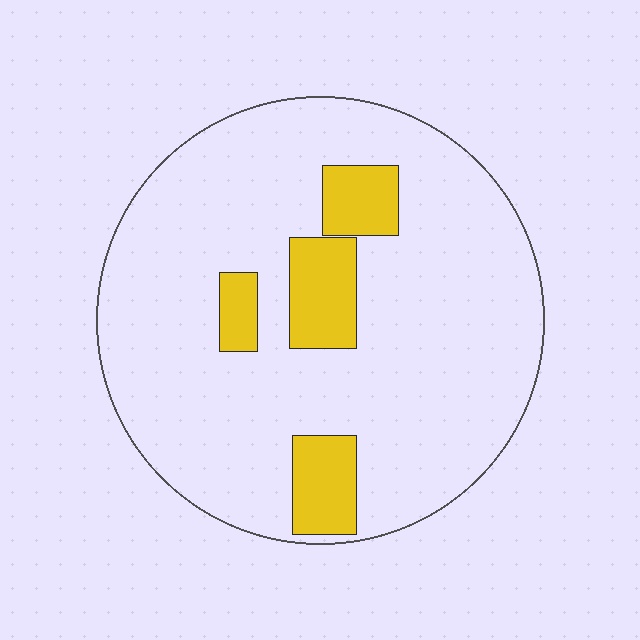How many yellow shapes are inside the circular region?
4.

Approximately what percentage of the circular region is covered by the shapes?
Approximately 15%.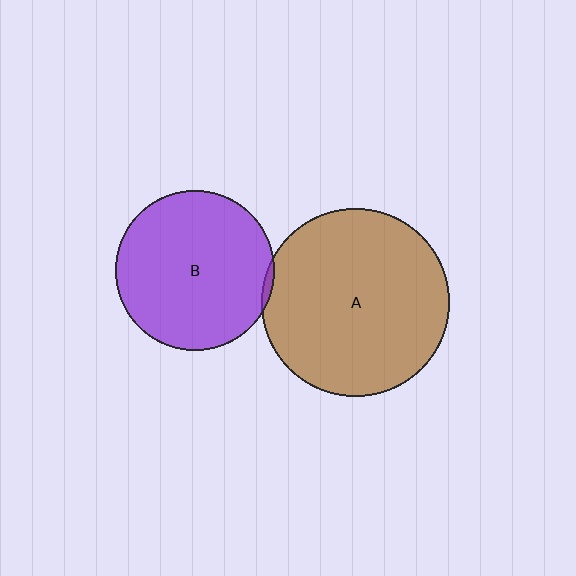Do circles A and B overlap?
Yes.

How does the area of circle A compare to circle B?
Approximately 1.4 times.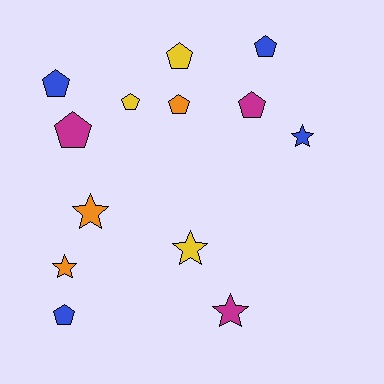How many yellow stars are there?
There is 1 yellow star.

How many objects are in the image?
There are 13 objects.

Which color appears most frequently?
Blue, with 4 objects.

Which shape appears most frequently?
Pentagon, with 8 objects.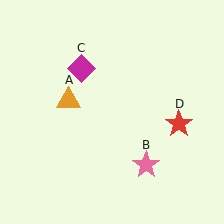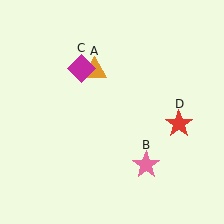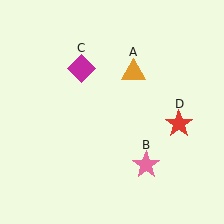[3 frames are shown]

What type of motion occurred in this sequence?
The orange triangle (object A) rotated clockwise around the center of the scene.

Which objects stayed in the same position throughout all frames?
Pink star (object B) and magenta diamond (object C) and red star (object D) remained stationary.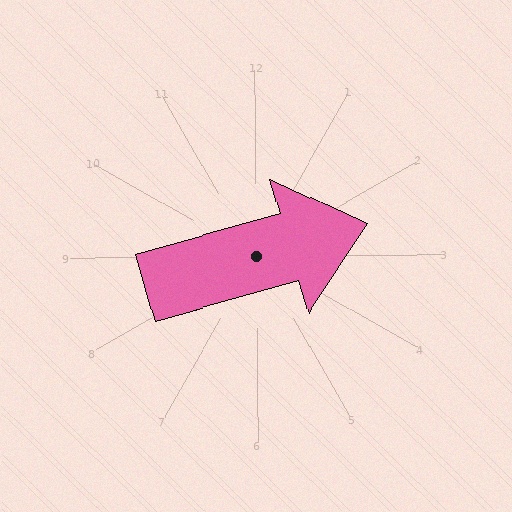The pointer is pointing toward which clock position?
Roughly 2 o'clock.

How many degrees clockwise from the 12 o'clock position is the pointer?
Approximately 74 degrees.